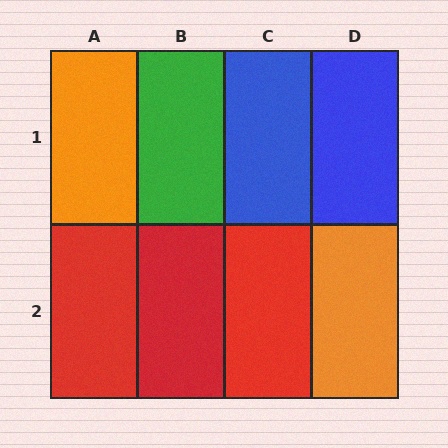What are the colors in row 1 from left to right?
Orange, green, blue, blue.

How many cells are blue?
2 cells are blue.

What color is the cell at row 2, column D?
Orange.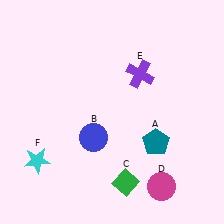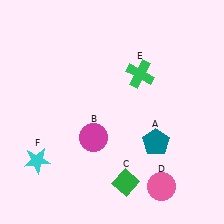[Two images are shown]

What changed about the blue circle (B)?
In Image 1, B is blue. In Image 2, it changed to magenta.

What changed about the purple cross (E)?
In Image 1, E is purple. In Image 2, it changed to green.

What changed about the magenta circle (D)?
In Image 1, D is magenta. In Image 2, it changed to pink.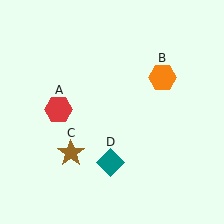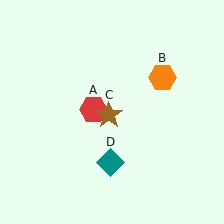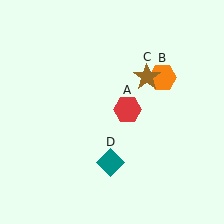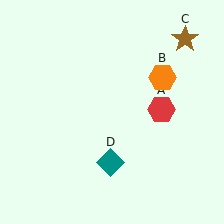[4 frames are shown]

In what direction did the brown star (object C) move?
The brown star (object C) moved up and to the right.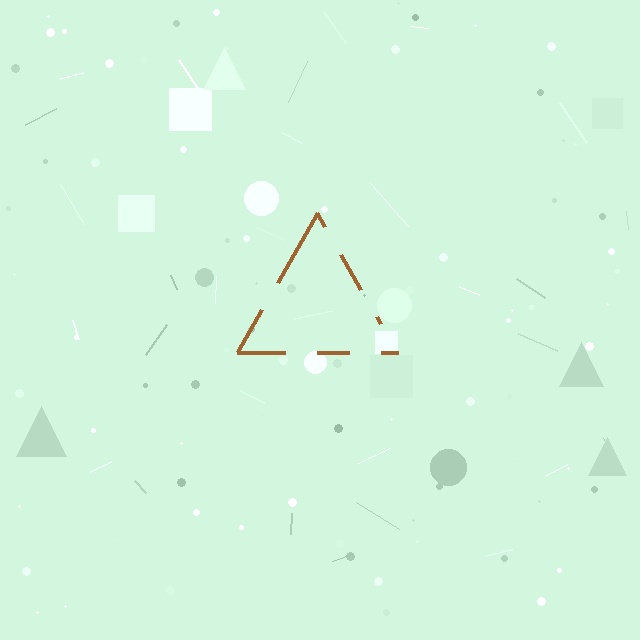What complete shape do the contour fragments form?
The contour fragments form a triangle.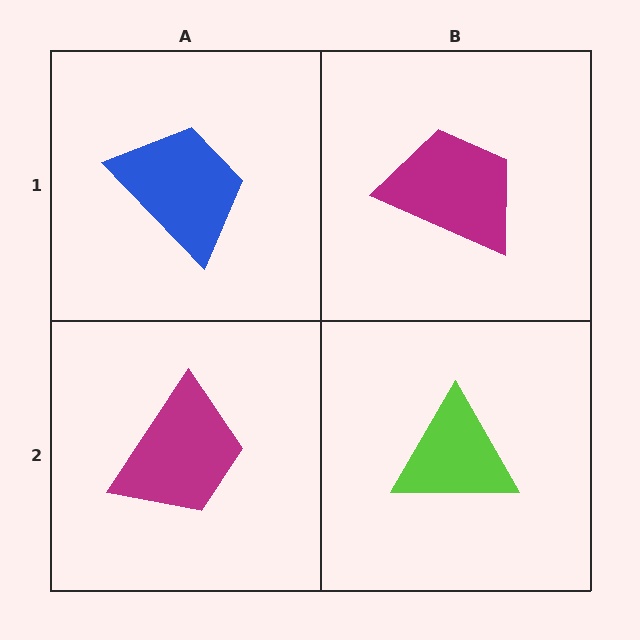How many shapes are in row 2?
2 shapes.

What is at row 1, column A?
A blue trapezoid.